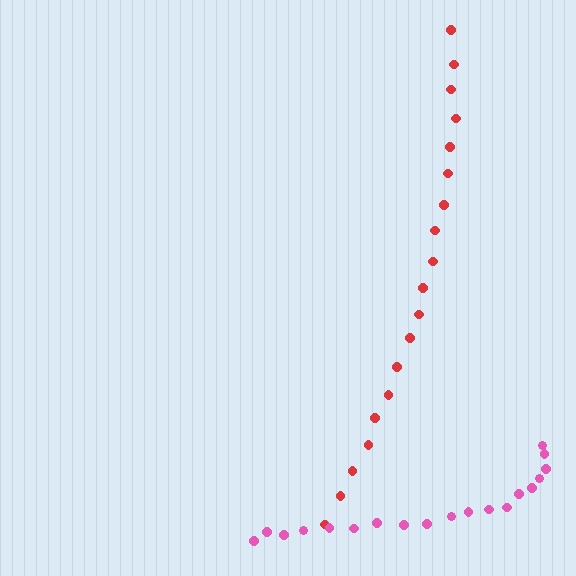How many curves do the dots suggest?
There are 2 distinct paths.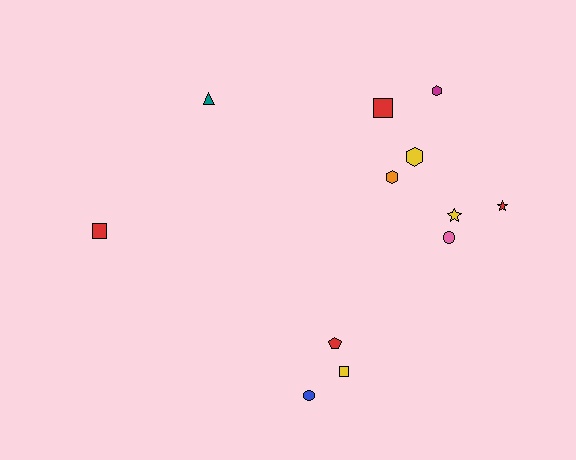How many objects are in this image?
There are 12 objects.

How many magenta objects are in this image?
There is 1 magenta object.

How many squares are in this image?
There are 3 squares.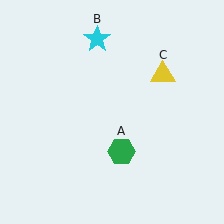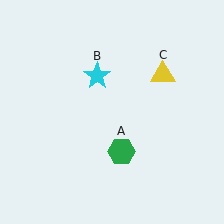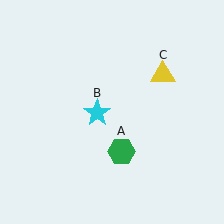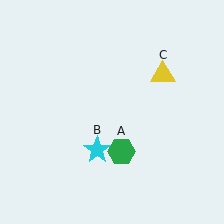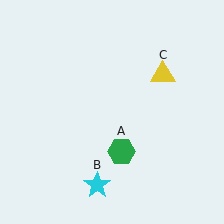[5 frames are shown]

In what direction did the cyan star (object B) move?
The cyan star (object B) moved down.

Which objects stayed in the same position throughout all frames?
Green hexagon (object A) and yellow triangle (object C) remained stationary.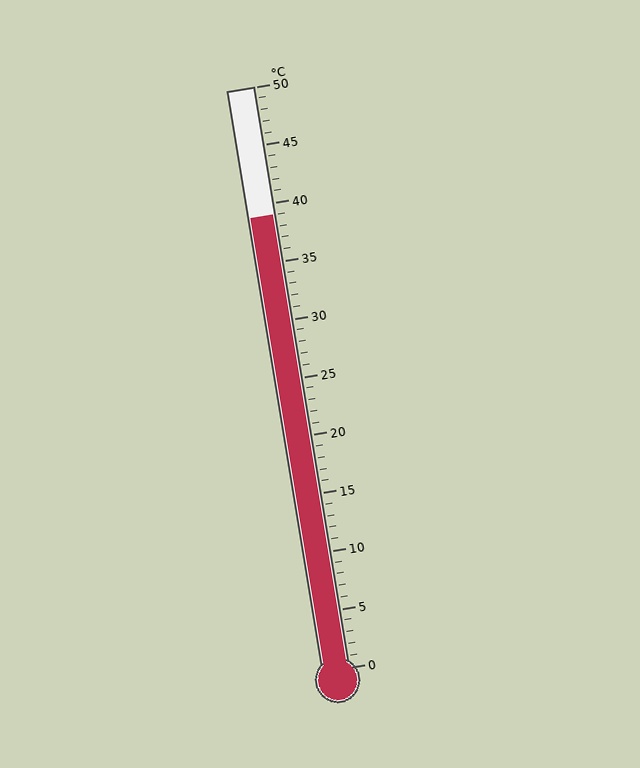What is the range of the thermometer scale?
The thermometer scale ranges from 0°C to 50°C.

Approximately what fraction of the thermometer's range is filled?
The thermometer is filled to approximately 80% of its range.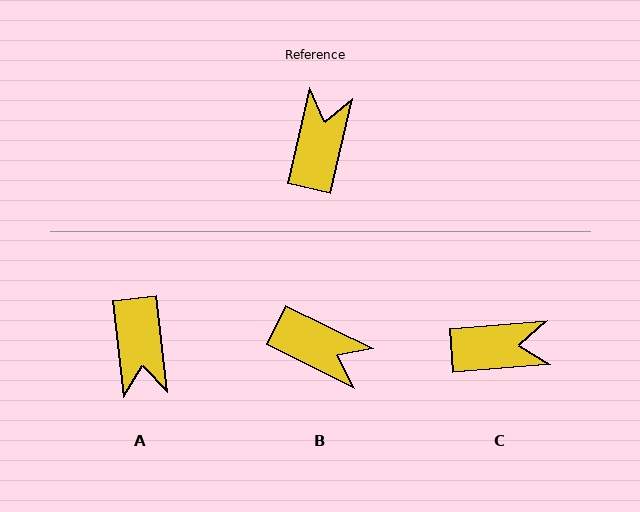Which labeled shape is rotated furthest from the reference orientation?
A, about 160 degrees away.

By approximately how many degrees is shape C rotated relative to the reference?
Approximately 72 degrees clockwise.